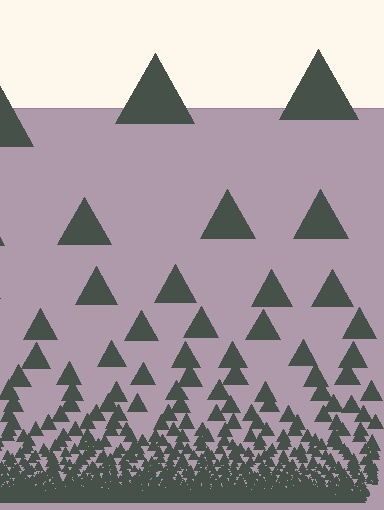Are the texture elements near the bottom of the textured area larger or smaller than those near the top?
Smaller. The gradient is inverted — elements near the bottom are smaller and denser.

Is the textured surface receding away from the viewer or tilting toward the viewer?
The surface appears to tilt toward the viewer. Texture elements get larger and sparser toward the top.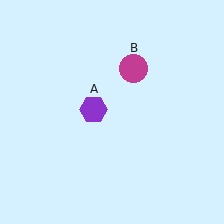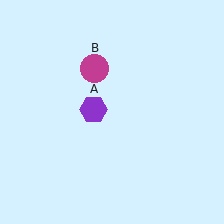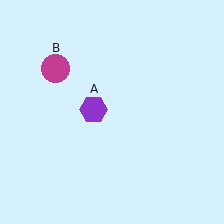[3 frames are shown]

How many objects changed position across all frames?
1 object changed position: magenta circle (object B).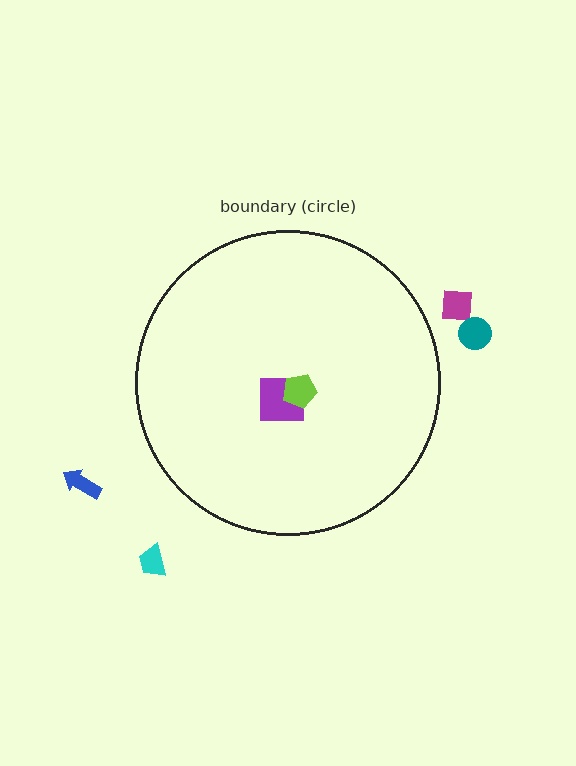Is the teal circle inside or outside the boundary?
Outside.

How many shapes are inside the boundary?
2 inside, 4 outside.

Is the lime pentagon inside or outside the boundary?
Inside.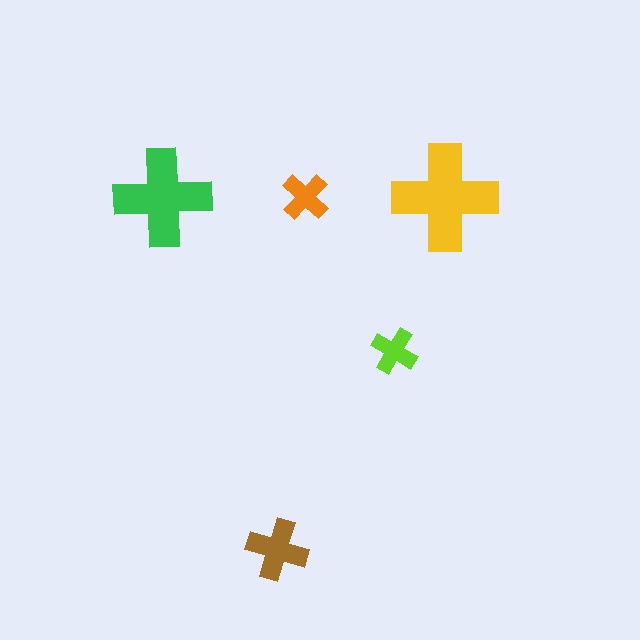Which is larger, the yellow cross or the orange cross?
The yellow one.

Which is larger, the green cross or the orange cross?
The green one.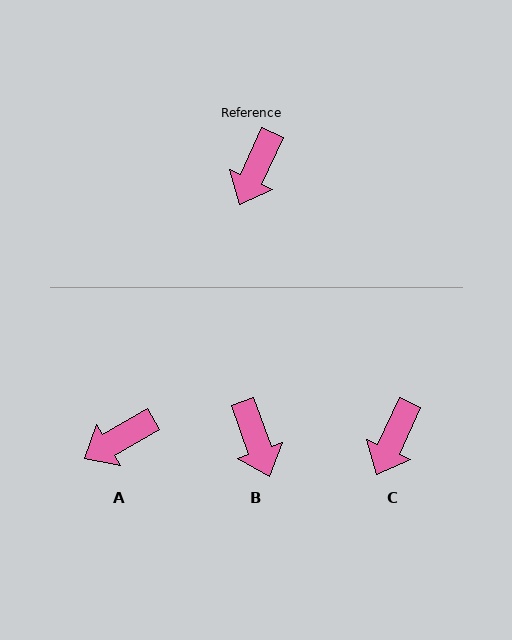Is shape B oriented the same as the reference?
No, it is off by about 44 degrees.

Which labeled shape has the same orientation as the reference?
C.